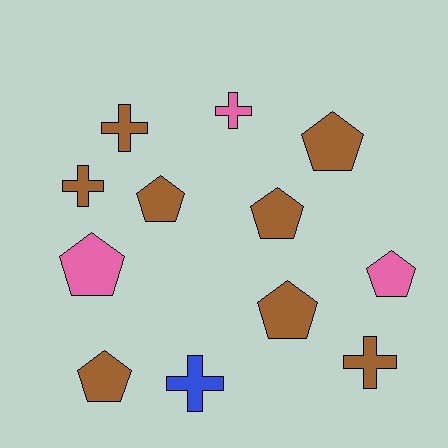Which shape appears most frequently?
Pentagon, with 7 objects.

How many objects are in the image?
There are 12 objects.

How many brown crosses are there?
There are 3 brown crosses.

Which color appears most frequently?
Brown, with 8 objects.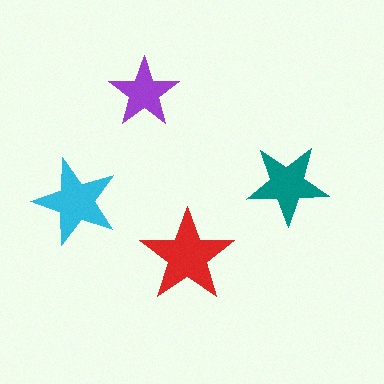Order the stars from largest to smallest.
the red one, the cyan one, the teal one, the purple one.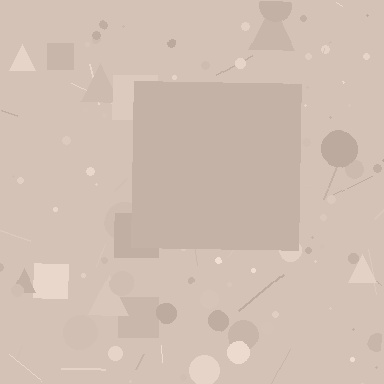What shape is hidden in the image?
A square is hidden in the image.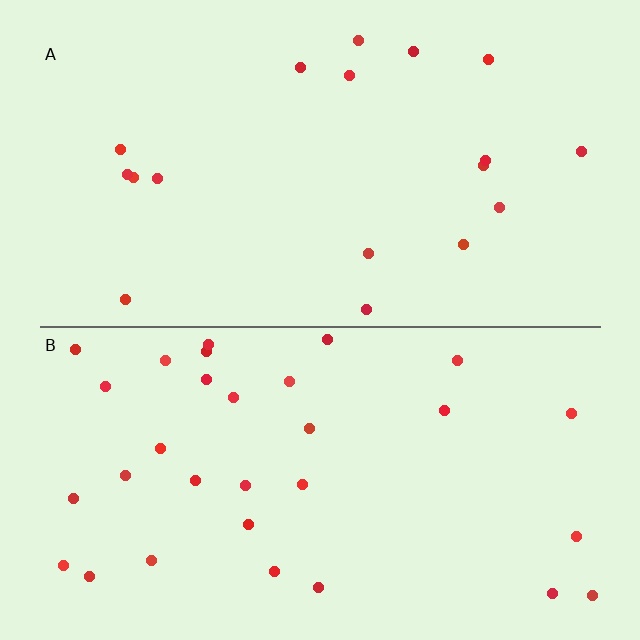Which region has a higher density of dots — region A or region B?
B (the bottom).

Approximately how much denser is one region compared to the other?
Approximately 1.7× — region B over region A.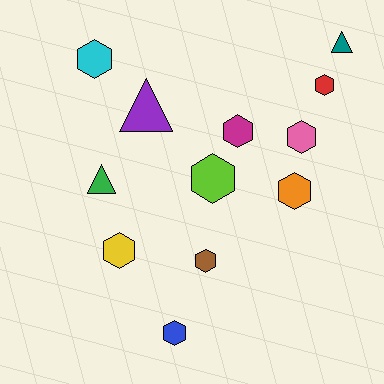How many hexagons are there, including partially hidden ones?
There are 9 hexagons.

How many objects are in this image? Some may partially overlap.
There are 12 objects.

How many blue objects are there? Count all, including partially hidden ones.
There is 1 blue object.